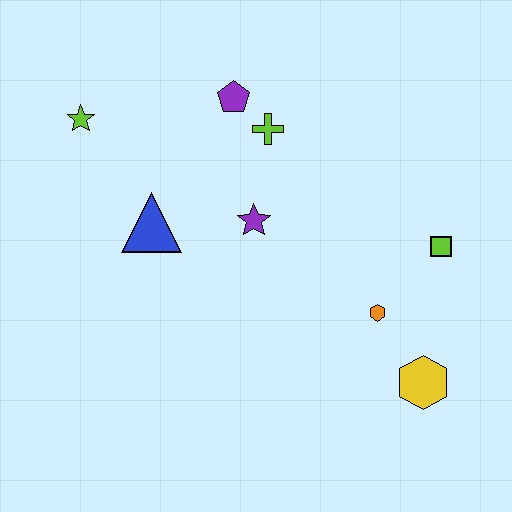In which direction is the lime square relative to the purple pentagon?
The lime square is to the right of the purple pentagon.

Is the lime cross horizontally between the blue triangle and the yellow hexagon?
Yes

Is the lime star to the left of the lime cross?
Yes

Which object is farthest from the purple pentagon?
The yellow hexagon is farthest from the purple pentagon.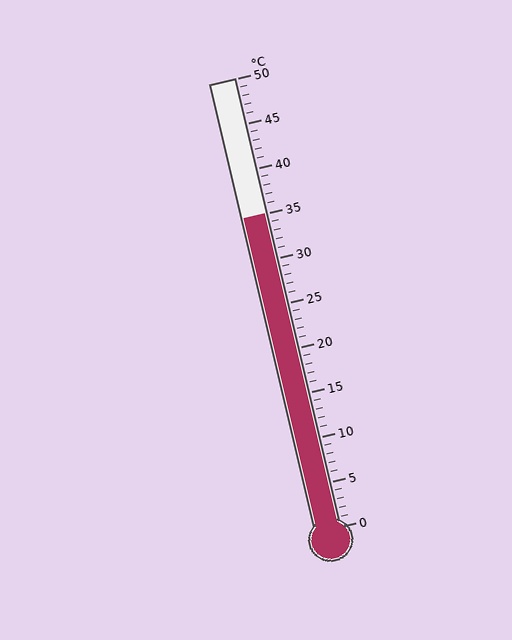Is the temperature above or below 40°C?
The temperature is below 40°C.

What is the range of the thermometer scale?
The thermometer scale ranges from 0°C to 50°C.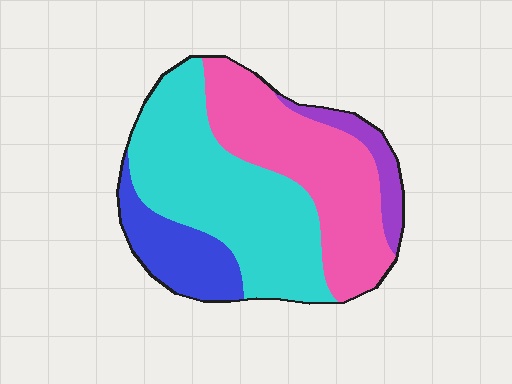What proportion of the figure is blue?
Blue covers about 15% of the figure.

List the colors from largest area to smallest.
From largest to smallest: cyan, pink, blue, purple.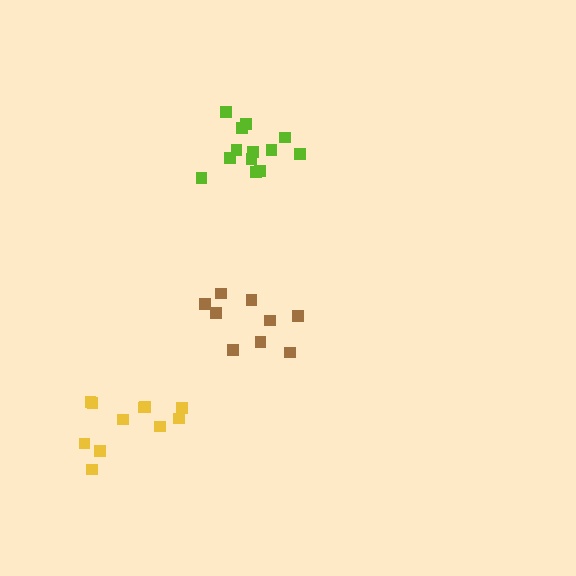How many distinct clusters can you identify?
There are 3 distinct clusters.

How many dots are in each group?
Group 1: 11 dots, Group 2: 9 dots, Group 3: 13 dots (33 total).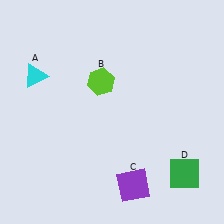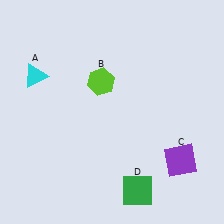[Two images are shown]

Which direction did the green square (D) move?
The green square (D) moved left.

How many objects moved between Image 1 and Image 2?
2 objects moved between the two images.